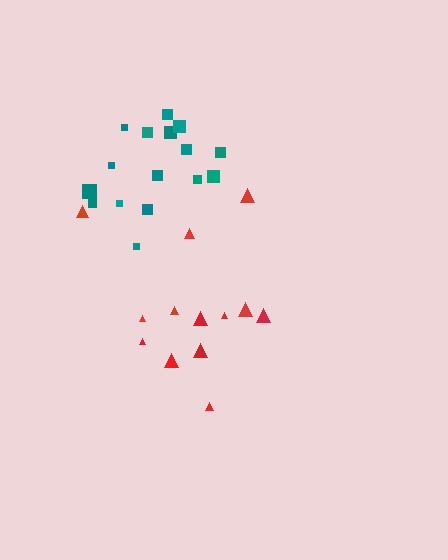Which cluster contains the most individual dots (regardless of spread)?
Teal (16).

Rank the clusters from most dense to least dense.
teal, red.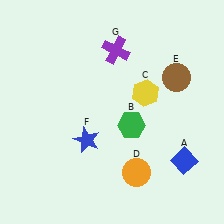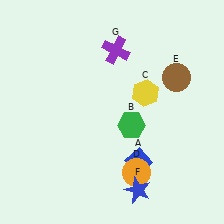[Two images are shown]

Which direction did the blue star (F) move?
The blue star (F) moved right.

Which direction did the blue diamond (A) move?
The blue diamond (A) moved left.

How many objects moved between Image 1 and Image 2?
2 objects moved between the two images.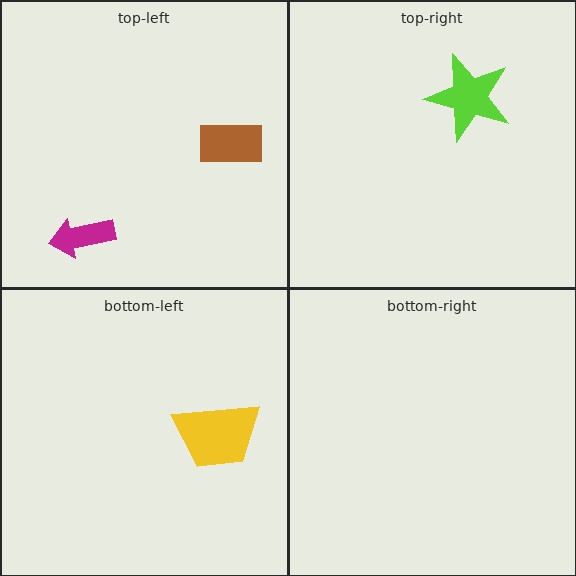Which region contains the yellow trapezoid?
The bottom-left region.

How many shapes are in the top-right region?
1.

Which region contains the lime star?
The top-right region.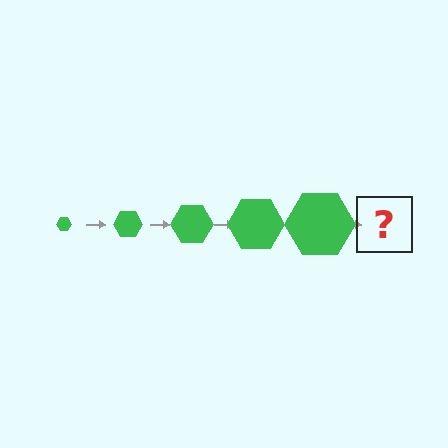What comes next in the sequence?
The next element should be a green hexagon, larger than the previous one.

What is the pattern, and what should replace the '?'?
The pattern is that the hexagon gets progressively larger each step. The '?' should be a green hexagon, larger than the previous one.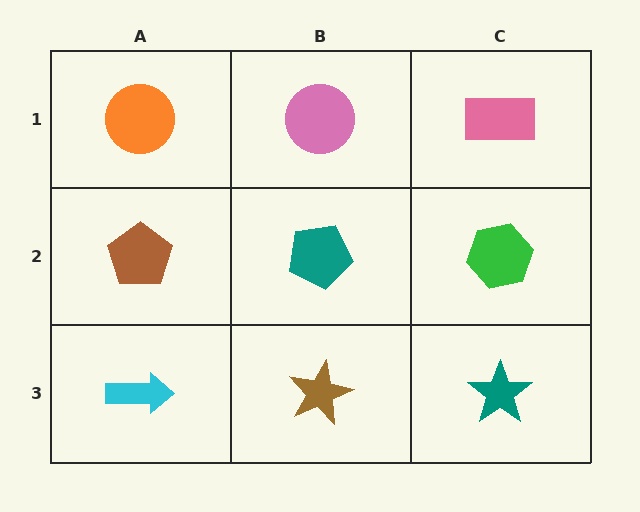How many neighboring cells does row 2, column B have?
4.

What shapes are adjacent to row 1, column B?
A teal pentagon (row 2, column B), an orange circle (row 1, column A), a pink rectangle (row 1, column C).